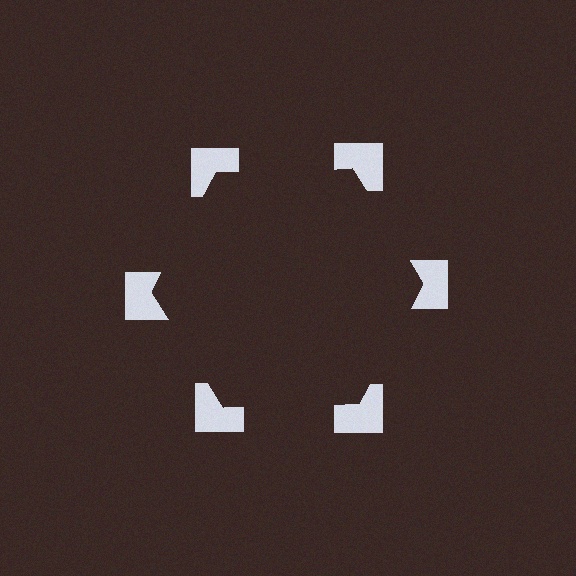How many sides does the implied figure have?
6 sides.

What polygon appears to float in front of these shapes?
An illusory hexagon — its edges are inferred from the aligned wedge cuts in the notched squares, not physically drawn.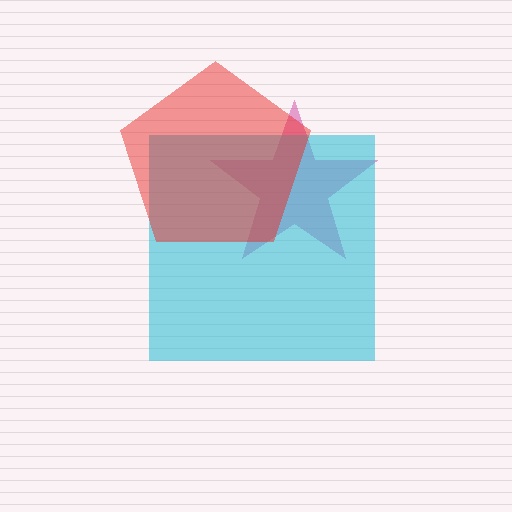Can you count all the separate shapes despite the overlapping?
Yes, there are 3 separate shapes.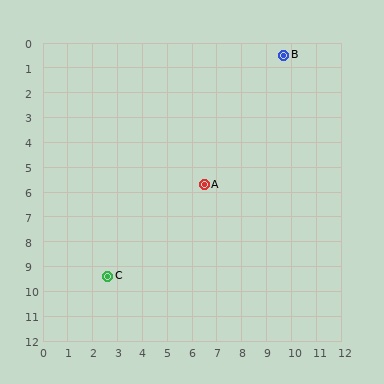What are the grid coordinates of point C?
Point C is at approximately (2.6, 9.4).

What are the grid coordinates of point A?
Point A is at approximately (6.5, 5.7).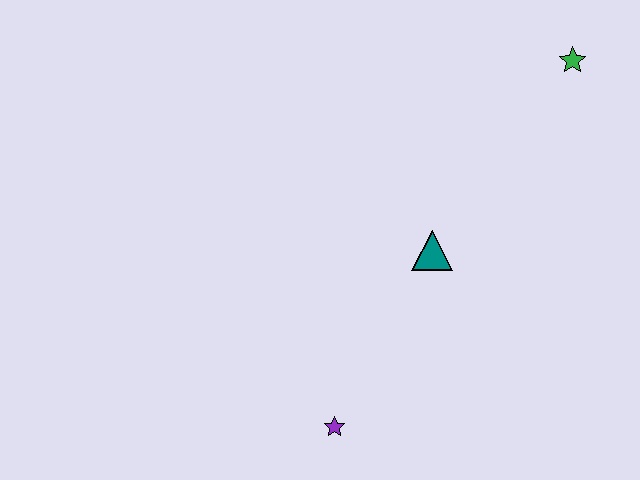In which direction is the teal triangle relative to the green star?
The teal triangle is below the green star.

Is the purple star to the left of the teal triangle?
Yes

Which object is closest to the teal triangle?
The purple star is closest to the teal triangle.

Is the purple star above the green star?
No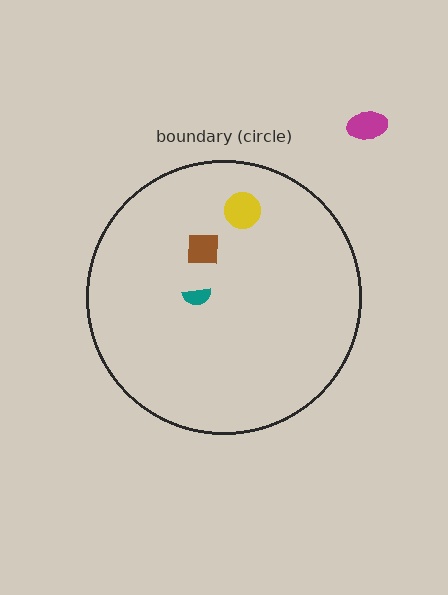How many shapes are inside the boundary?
3 inside, 1 outside.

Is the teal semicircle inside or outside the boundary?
Inside.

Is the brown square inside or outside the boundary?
Inside.